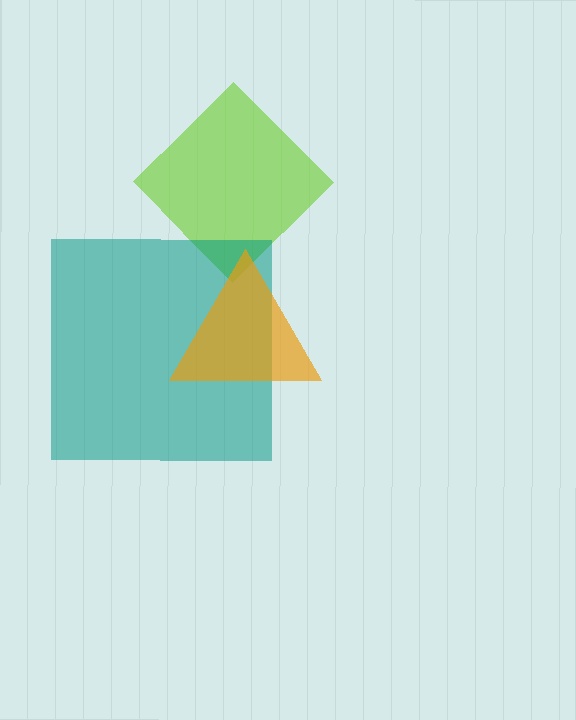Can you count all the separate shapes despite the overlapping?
Yes, there are 3 separate shapes.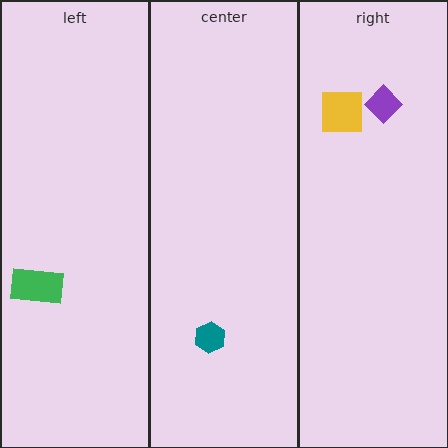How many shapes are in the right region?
2.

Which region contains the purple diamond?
The right region.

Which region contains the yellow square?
The right region.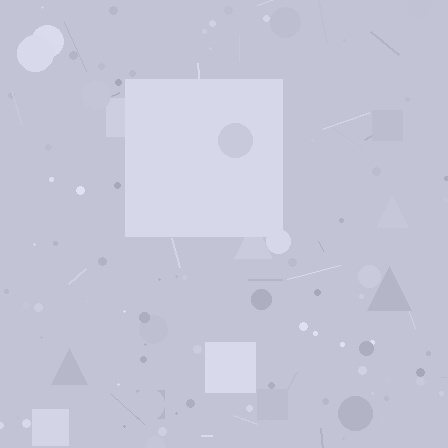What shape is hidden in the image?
A square is hidden in the image.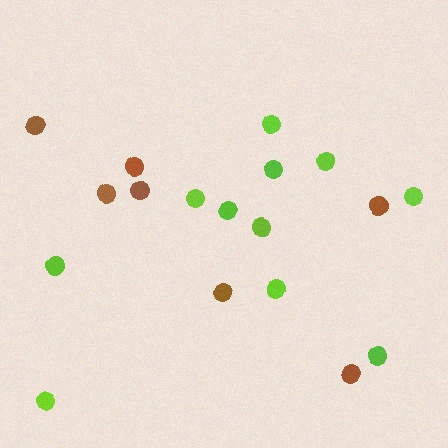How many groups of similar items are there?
There are 2 groups: one group of lime circles (11) and one group of brown circles (7).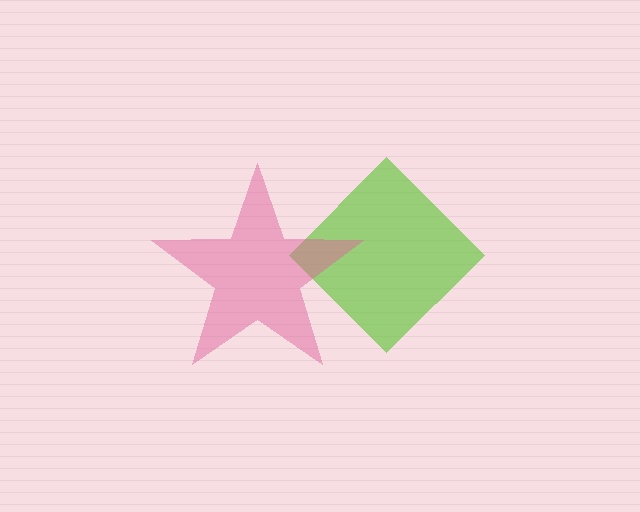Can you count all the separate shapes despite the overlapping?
Yes, there are 2 separate shapes.